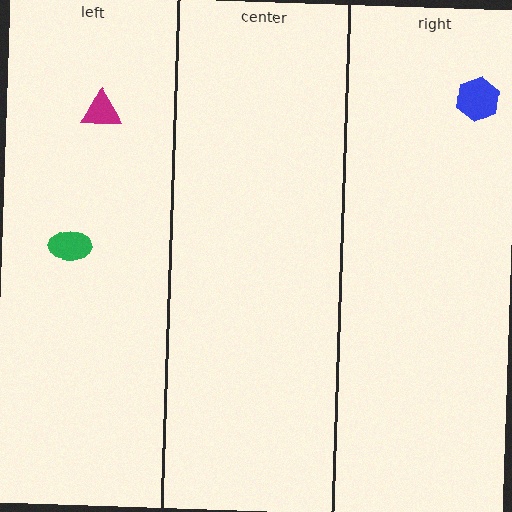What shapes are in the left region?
The green ellipse, the magenta triangle.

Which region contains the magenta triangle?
The left region.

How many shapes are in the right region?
1.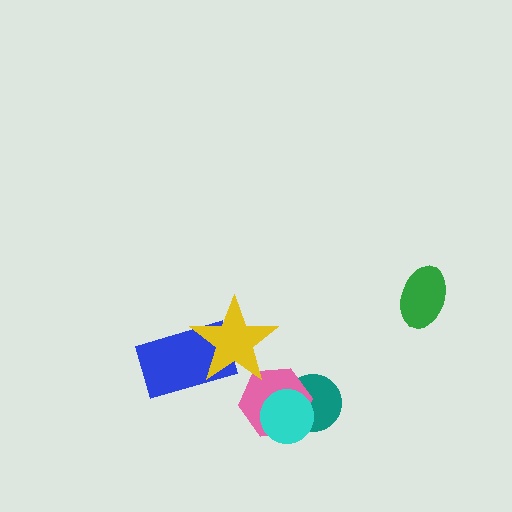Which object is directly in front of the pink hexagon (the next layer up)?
The cyan circle is directly in front of the pink hexagon.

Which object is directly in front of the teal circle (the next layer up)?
The pink hexagon is directly in front of the teal circle.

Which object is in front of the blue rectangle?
The yellow star is in front of the blue rectangle.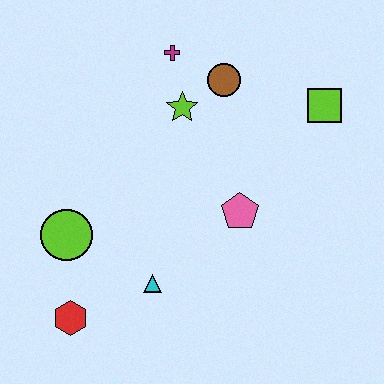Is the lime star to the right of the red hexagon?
Yes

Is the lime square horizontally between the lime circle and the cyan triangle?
No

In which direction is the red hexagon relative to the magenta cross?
The red hexagon is below the magenta cross.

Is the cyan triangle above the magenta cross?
No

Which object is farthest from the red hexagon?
The lime square is farthest from the red hexagon.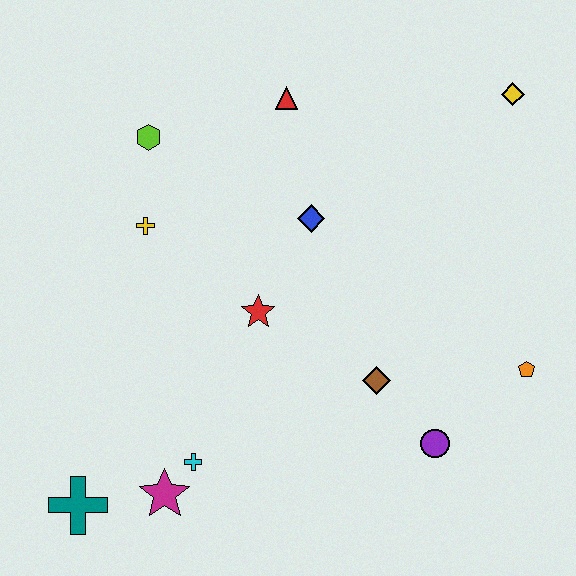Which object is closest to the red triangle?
The blue diamond is closest to the red triangle.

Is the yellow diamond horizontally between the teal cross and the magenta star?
No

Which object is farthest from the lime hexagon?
The orange pentagon is farthest from the lime hexagon.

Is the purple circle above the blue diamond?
No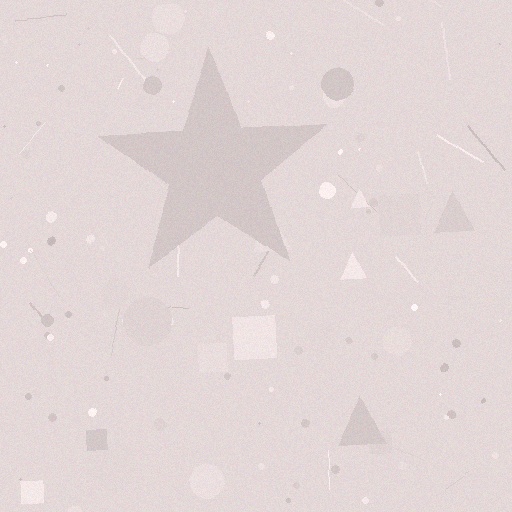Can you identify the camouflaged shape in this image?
The camouflaged shape is a star.